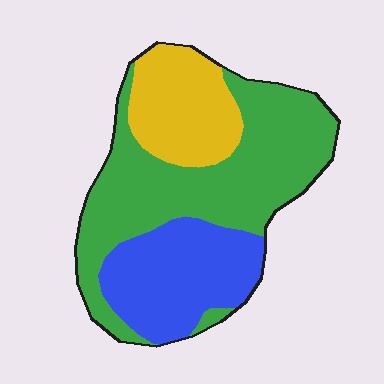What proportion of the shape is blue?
Blue covers roughly 30% of the shape.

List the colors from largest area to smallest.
From largest to smallest: green, blue, yellow.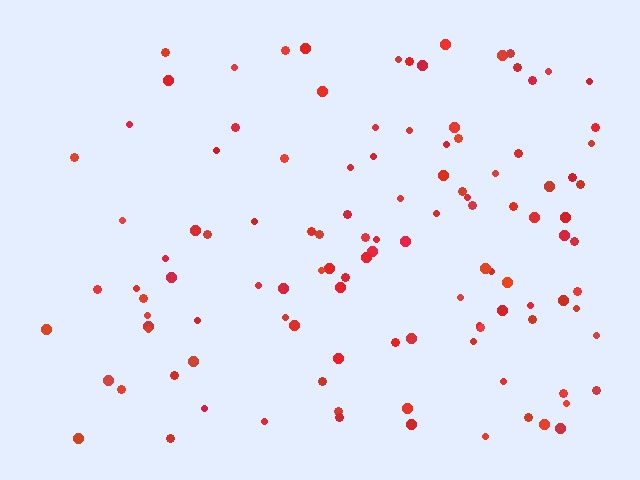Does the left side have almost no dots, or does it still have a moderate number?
Still a moderate number, just noticeably fewer than the right.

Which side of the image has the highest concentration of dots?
The right.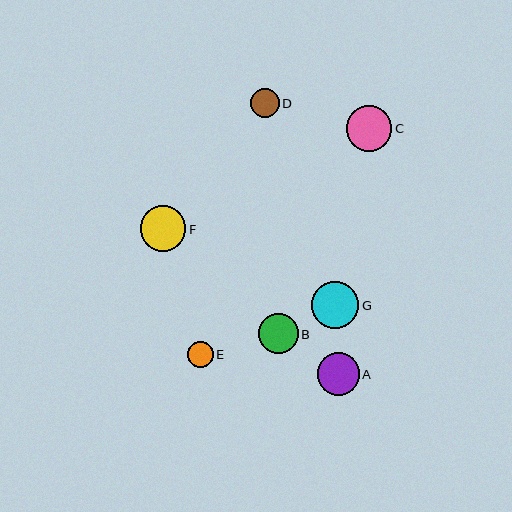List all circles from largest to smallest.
From largest to smallest: G, F, C, A, B, D, E.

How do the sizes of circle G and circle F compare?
Circle G and circle F are approximately the same size.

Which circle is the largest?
Circle G is the largest with a size of approximately 47 pixels.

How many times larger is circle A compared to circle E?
Circle A is approximately 1.6 times the size of circle E.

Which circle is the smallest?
Circle E is the smallest with a size of approximately 26 pixels.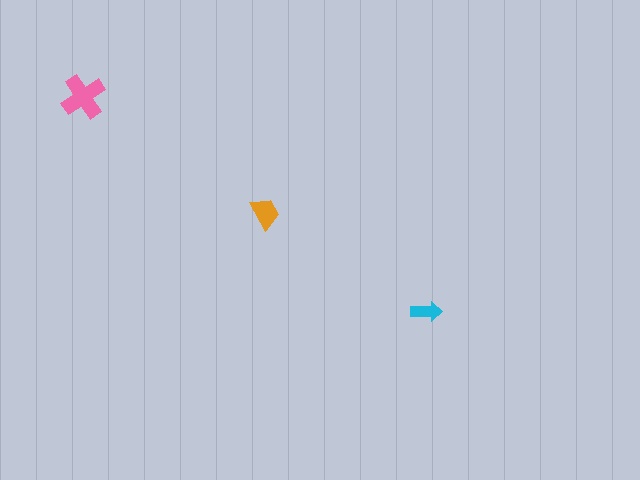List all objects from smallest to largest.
The cyan arrow, the orange trapezoid, the pink cross.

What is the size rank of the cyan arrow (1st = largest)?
3rd.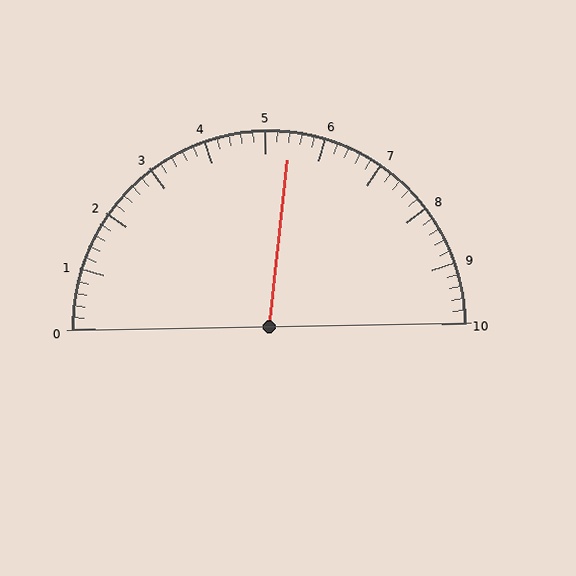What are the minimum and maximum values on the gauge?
The gauge ranges from 0 to 10.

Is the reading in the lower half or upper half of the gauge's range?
The reading is in the upper half of the range (0 to 10).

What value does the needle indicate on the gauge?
The needle indicates approximately 5.4.